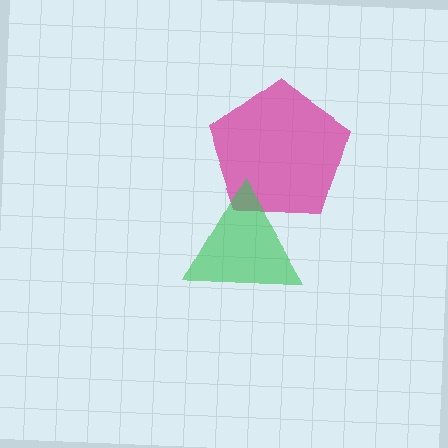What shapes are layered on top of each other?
The layered shapes are: a magenta pentagon, a green triangle.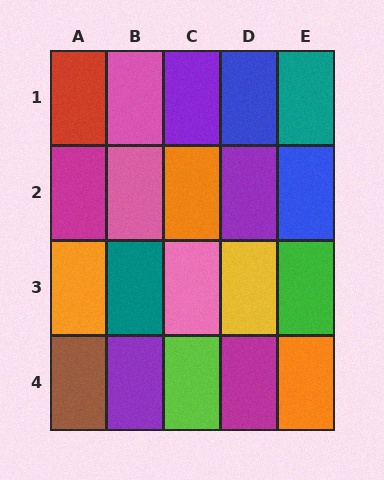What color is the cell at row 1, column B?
Pink.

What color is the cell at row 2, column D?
Purple.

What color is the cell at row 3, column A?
Orange.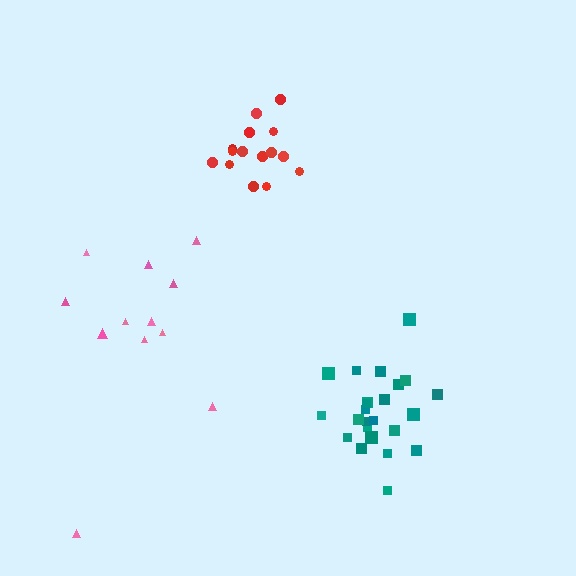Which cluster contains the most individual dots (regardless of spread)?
Teal (24).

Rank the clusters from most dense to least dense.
red, teal, pink.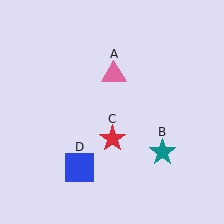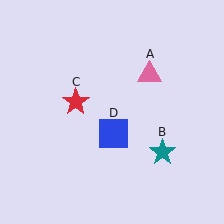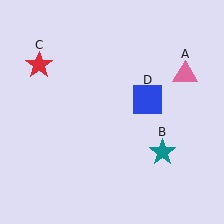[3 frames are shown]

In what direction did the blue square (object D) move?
The blue square (object D) moved up and to the right.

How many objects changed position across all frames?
3 objects changed position: pink triangle (object A), red star (object C), blue square (object D).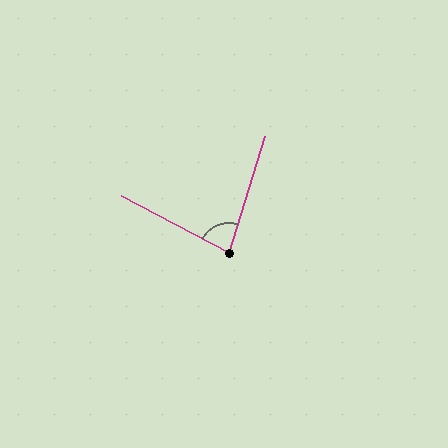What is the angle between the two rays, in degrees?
Approximately 79 degrees.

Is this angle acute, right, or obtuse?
It is acute.